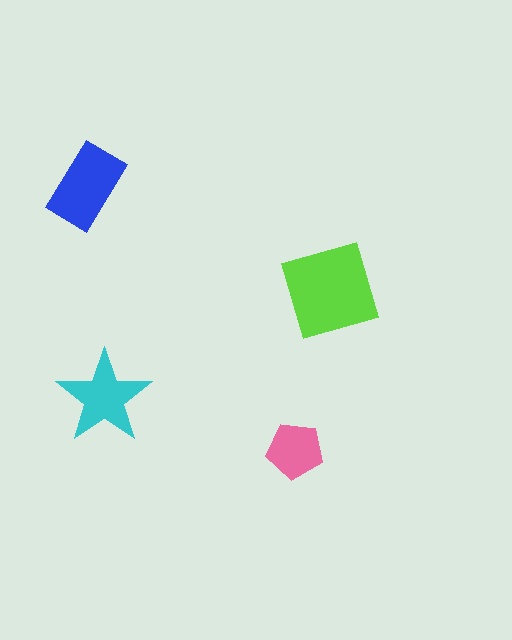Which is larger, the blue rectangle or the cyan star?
The blue rectangle.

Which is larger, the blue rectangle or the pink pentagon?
The blue rectangle.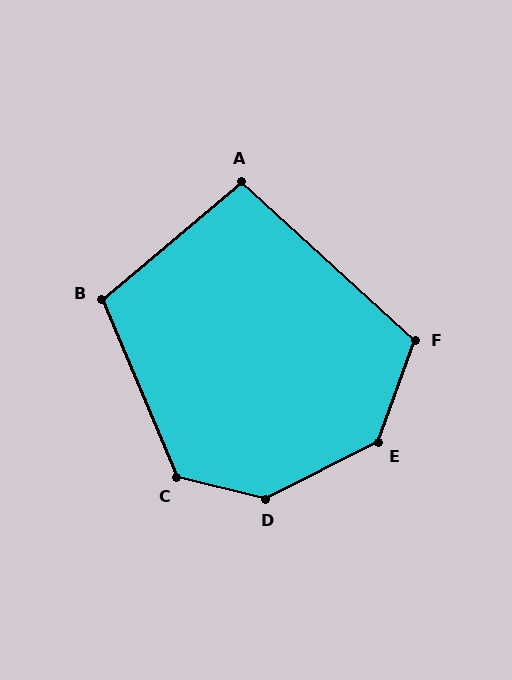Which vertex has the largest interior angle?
D, at approximately 140 degrees.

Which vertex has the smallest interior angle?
A, at approximately 97 degrees.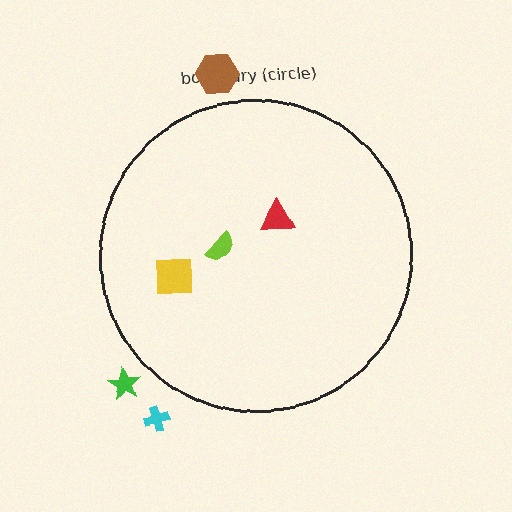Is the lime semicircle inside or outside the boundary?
Inside.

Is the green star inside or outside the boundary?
Outside.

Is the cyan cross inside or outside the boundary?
Outside.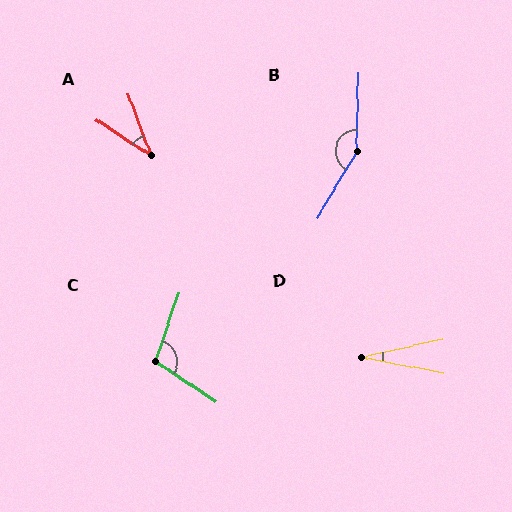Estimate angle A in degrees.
Approximately 36 degrees.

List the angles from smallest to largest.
D (24°), A (36°), C (105°), B (151°).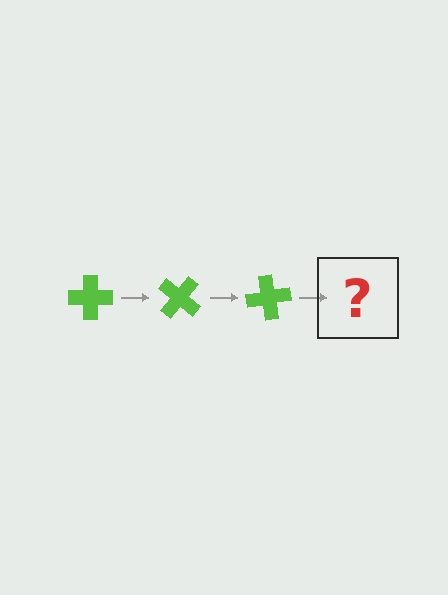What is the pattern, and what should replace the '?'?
The pattern is that the cross rotates 40 degrees each step. The '?' should be a lime cross rotated 120 degrees.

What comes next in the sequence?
The next element should be a lime cross rotated 120 degrees.